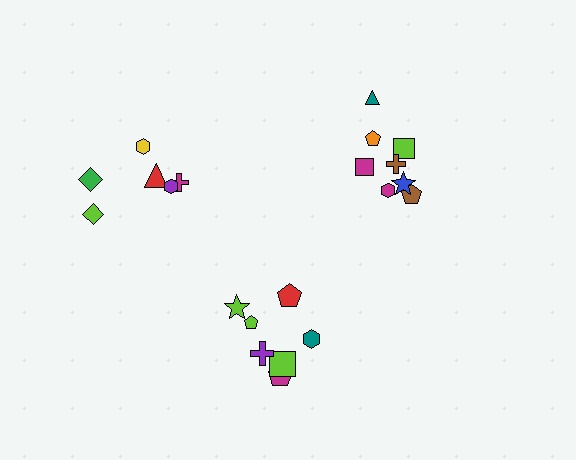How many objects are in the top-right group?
There are 8 objects.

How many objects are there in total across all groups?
There are 21 objects.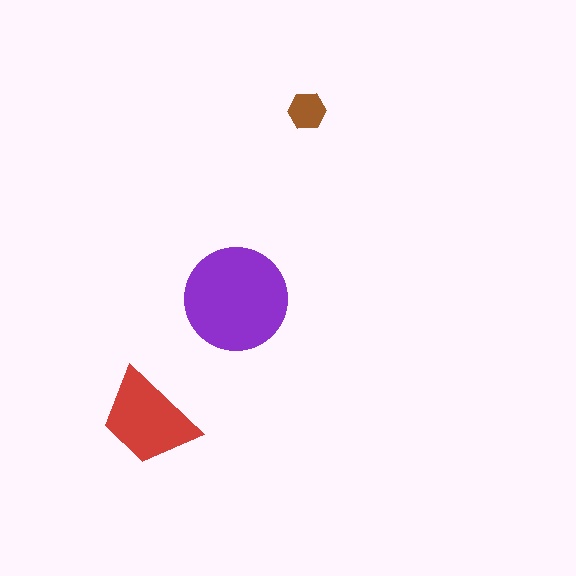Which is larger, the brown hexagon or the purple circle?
The purple circle.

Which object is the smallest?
The brown hexagon.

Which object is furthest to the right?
The brown hexagon is rightmost.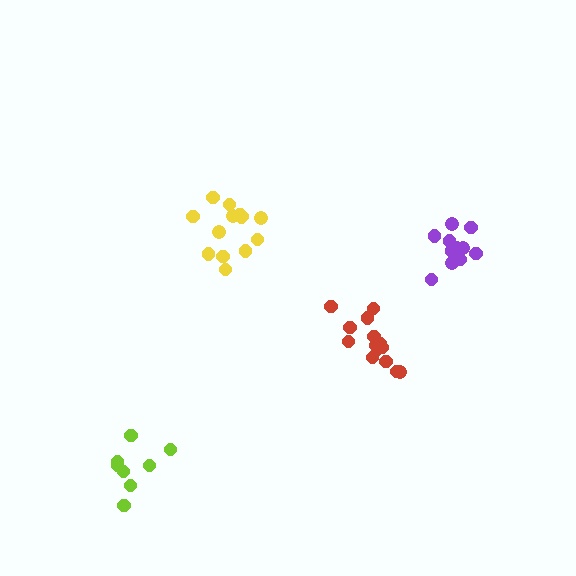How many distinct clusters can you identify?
There are 4 distinct clusters.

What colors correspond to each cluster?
The clusters are colored: purple, red, yellow, lime.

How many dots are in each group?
Group 1: 11 dots, Group 2: 14 dots, Group 3: 14 dots, Group 4: 8 dots (47 total).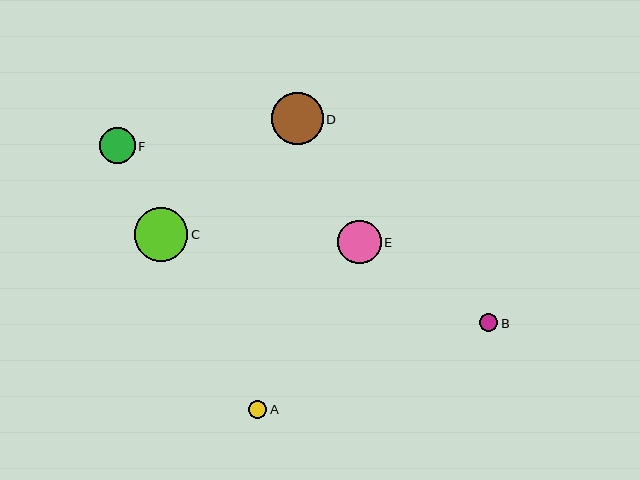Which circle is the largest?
Circle C is the largest with a size of approximately 54 pixels.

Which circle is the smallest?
Circle B is the smallest with a size of approximately 18 pixels.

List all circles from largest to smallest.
From largest to smallest: C, D, E, F, A, B.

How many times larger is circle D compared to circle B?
Circle D is approximately 2.9 times the size of circle B.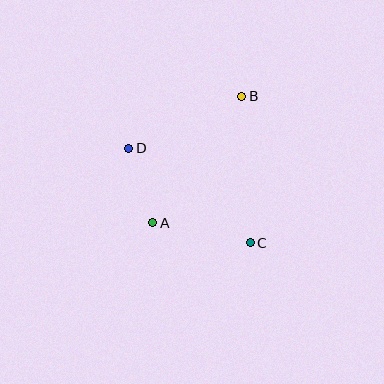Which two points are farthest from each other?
Points A and B are farthest from each other.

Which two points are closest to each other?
Points A and D are closest to each other.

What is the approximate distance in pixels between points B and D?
The distance between B and D is approximately 124 pixels.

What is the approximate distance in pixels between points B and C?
The distance between B and C is approximately 147 pixels.